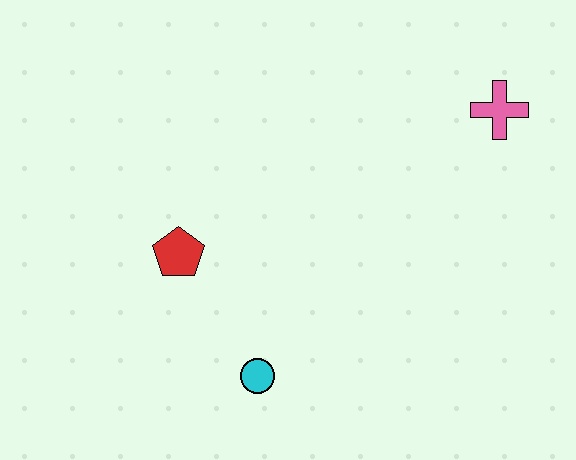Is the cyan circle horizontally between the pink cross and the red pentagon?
Yes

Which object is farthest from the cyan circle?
The pink cross is farthest from the cyan circle.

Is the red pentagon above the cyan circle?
Yes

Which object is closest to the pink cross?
The red pentagon is closest to the pink cross.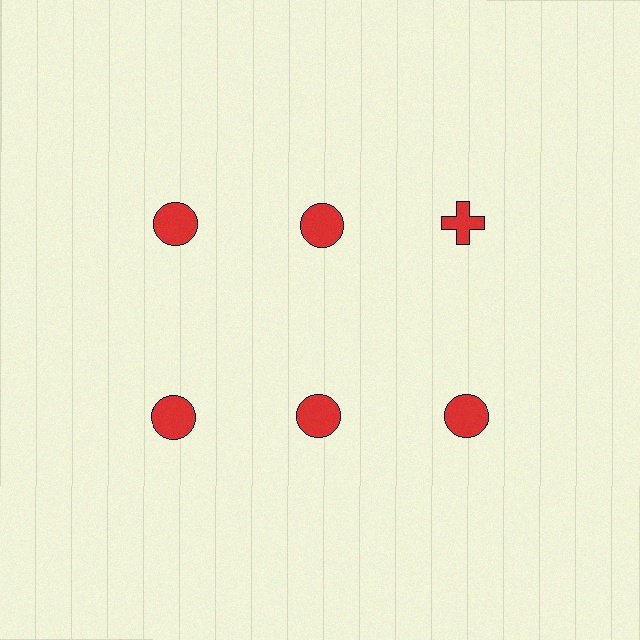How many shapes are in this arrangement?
There are 6 shapes arranged in a grid pattern.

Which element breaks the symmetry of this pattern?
The red cross in the top row, center column breaks the symmetry. All other shapes are red circles.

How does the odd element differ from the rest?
It has a different shape: cross instead of circle.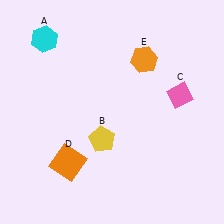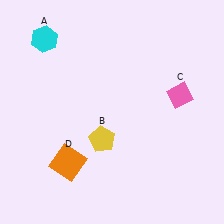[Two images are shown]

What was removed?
The orange hexagon (E) was removed in Image 2.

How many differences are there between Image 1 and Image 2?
There is 1 difference between the two images.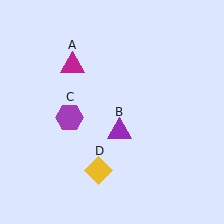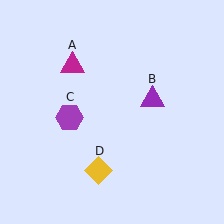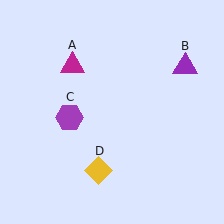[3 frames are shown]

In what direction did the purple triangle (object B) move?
The purple triangle (object B) moved up and to the right.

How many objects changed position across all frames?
1 object changed position: purple triangle (object B).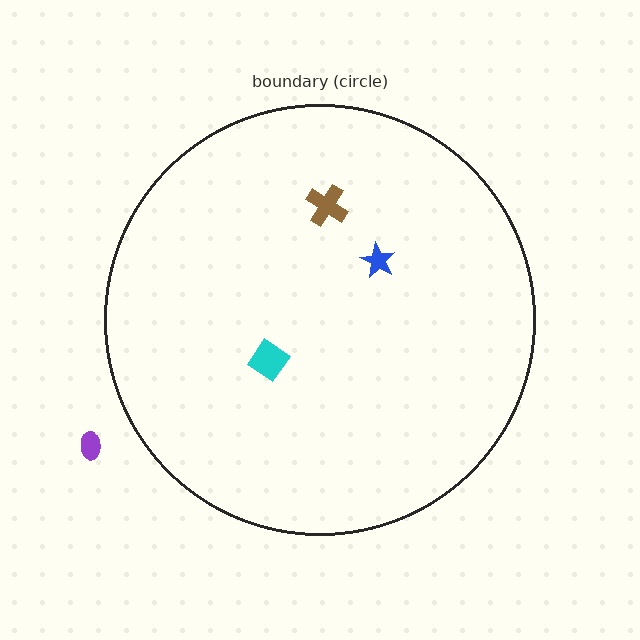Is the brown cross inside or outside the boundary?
Inside.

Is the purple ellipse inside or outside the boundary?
Outside.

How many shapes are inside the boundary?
3 inside, 1 outside.